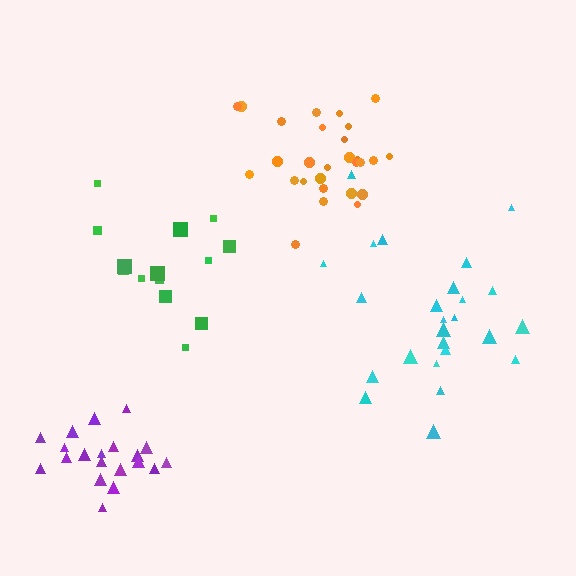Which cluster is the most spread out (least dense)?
Cyan.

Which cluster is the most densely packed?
Purple.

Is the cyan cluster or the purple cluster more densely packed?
Purple.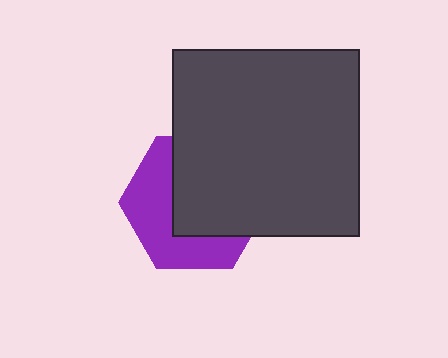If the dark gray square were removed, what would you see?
You would see the complete purple hexagon.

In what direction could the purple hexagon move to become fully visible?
The purple hexagon could move toward the lower-left. That would shift it out from behind the dark gray square entirely.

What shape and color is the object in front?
The object in front is a dark gray square.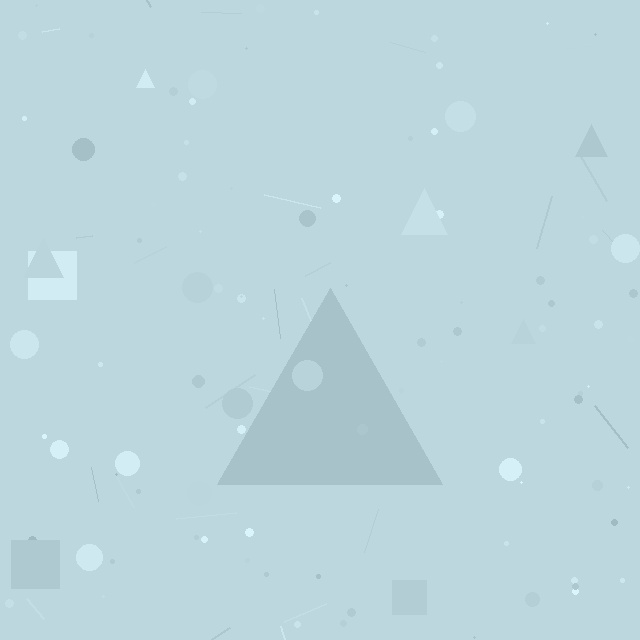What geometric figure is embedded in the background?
A triangle is embedded in the background.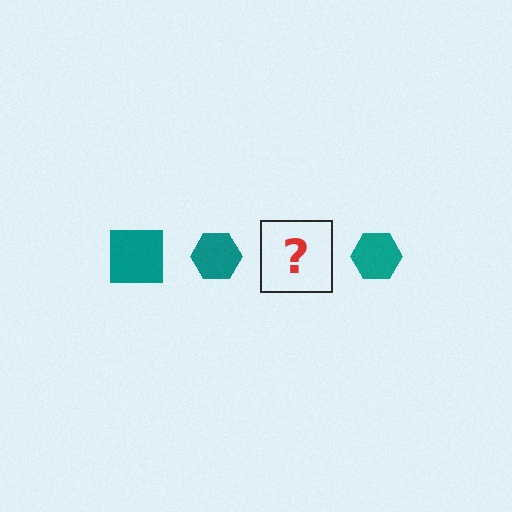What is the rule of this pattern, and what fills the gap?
The rule is that the pattern cycles through square, hexagon shapes in teal. The gap should be filled with a teal square.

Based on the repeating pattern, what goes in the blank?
The blank should be a teal square.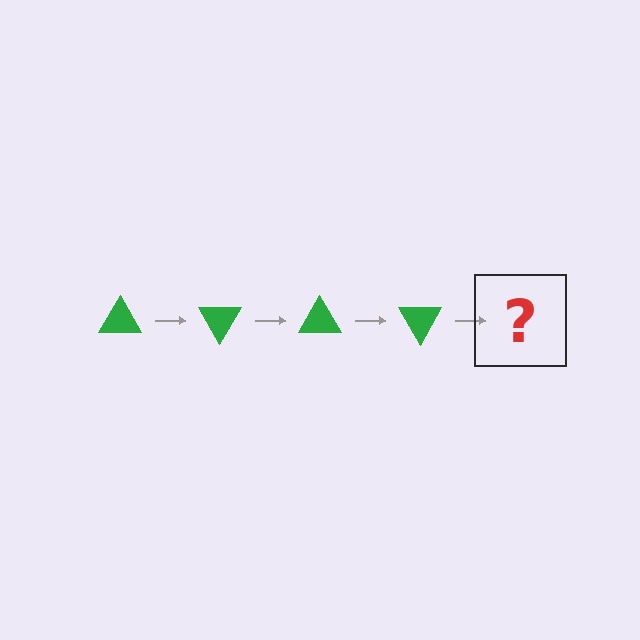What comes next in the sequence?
The next element should be a green triangle rotated 240 degrees.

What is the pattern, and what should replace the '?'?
The pattern is that the triangle rotates 60 degrees each step. The '?' should be a green triangle rotated 240 degrees.